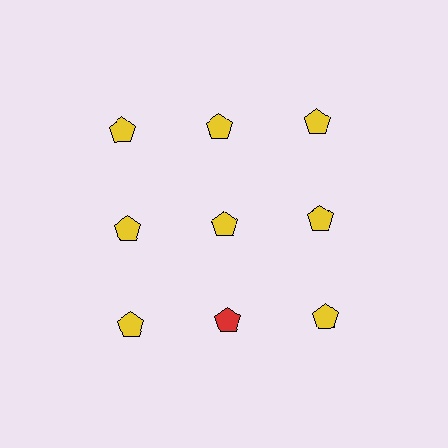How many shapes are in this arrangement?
There are 9 shapes arranged in a grid pattern.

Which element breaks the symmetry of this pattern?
The red pentagon in the third row, second from left column breaks the symmetry. All other shapes are yellow pentagons.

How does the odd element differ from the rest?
It has a different color: red instead of yellow.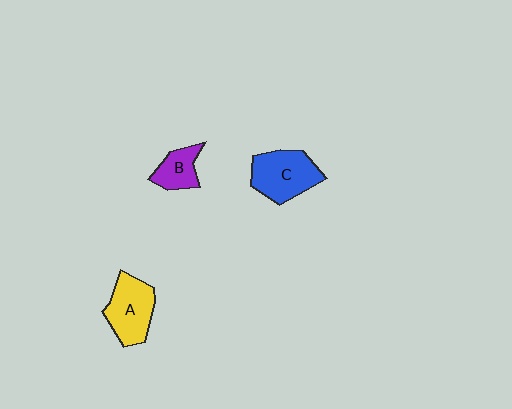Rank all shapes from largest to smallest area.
From largest to smallest: C (blue), A (yellow), B (purple).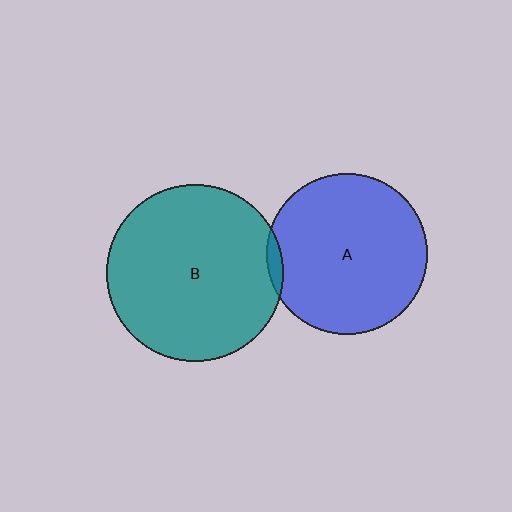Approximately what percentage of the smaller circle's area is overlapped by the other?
Approximately 5%.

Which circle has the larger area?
Circle B (teal).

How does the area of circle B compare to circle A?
Approximately 1.2 times.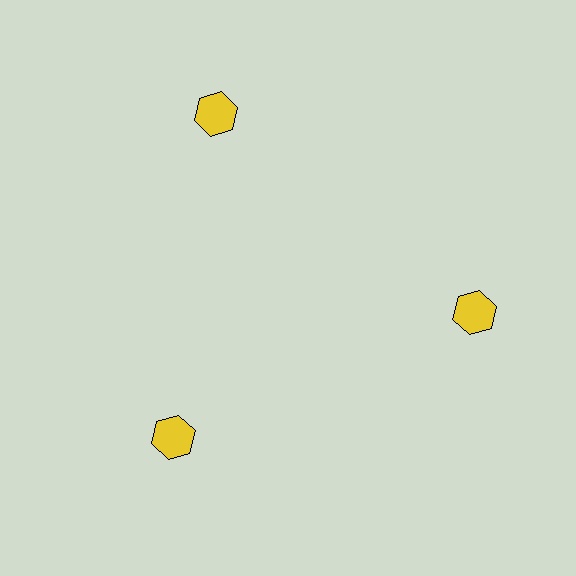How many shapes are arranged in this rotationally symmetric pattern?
There are 3 shapes, arranged in 3 groups of 1.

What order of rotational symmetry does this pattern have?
This pattern has 3-fold rotational symmetry.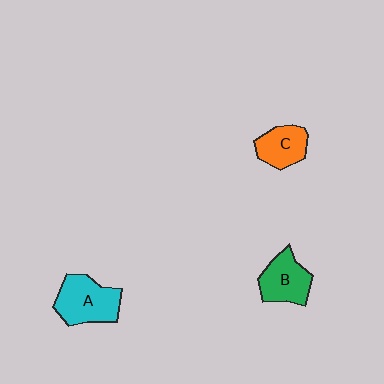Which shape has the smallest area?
Shape C (orange).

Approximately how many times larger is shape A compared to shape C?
Approximately 1.4 times.